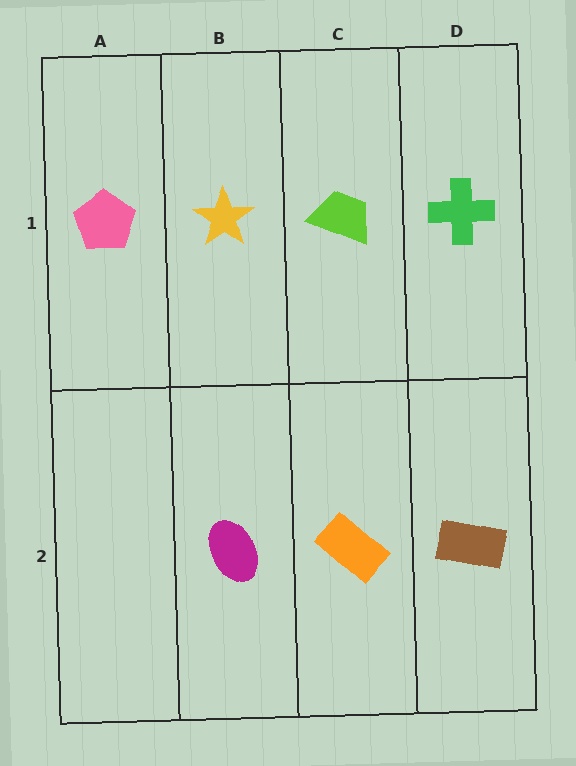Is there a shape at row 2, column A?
No, that cell is empty.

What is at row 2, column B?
A magenta ellipse.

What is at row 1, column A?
A pink pentagon.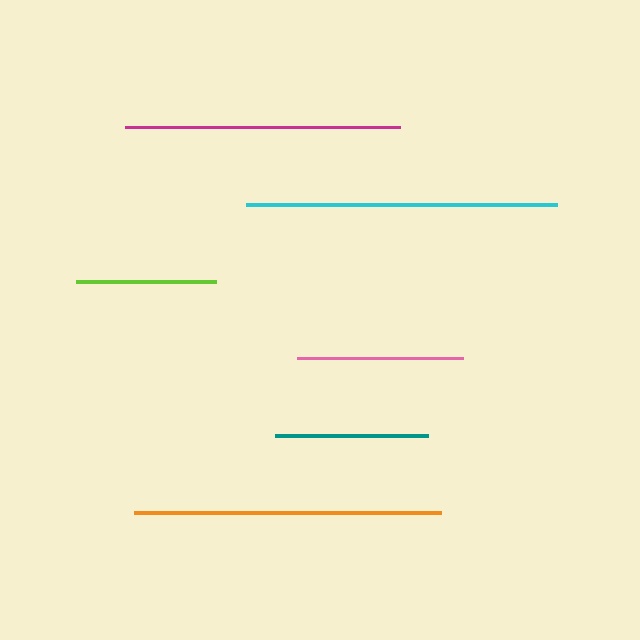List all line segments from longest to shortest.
From longest to shortest: cyan, orange, magenta, pink, teal, lime.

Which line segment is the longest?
The cyan line is the longest at approximately 312 pixels.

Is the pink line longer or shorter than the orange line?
The orange line is longer than the pink line.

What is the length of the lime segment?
The lime segment is approximately 140 pixels long.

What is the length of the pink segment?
The pink segment is approximately 167 pixels long.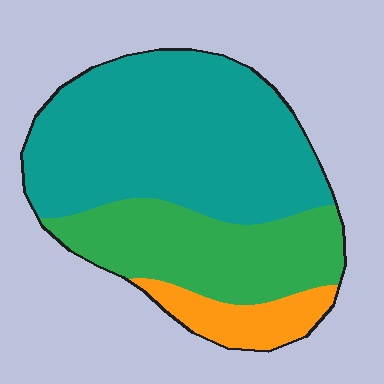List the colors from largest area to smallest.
From largest to smallest: teal, green, orange.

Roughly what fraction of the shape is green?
Green takes up between a sixth and a third of the shape.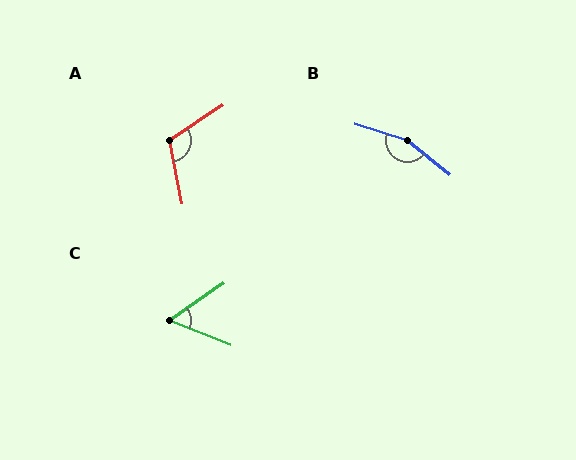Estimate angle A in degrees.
Approximately 112 degrees.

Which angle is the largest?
B, at approximately 158 degrees.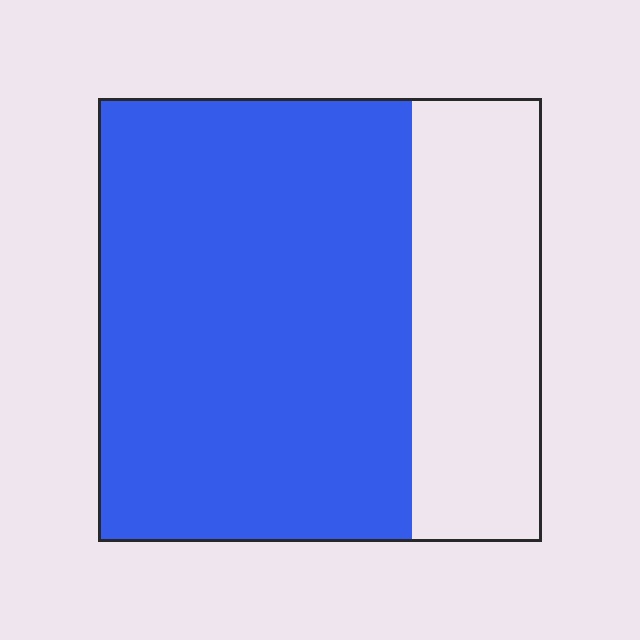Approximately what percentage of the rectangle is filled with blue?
Approximately 70%.